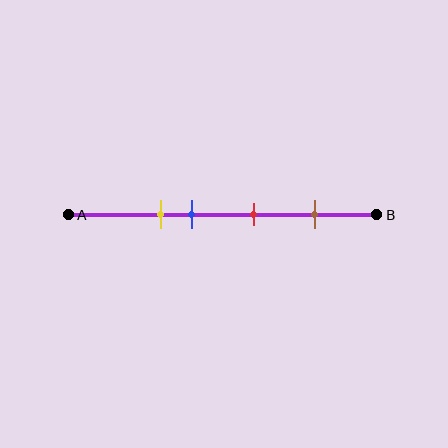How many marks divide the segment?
There are 4 marks dividing the segment.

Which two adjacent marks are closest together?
The yellow and blue marks are the closest adjacent pair.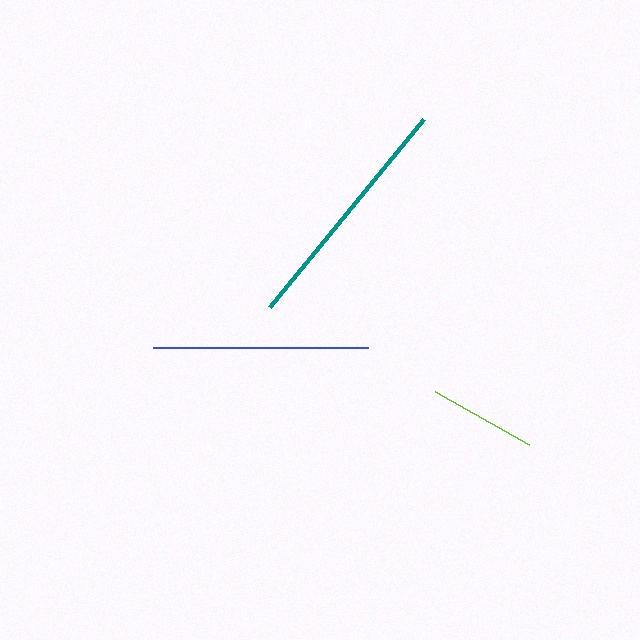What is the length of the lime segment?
The lime segment is approximately 108 pixels long.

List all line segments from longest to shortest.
From longest to shortest: teal, blue, lime.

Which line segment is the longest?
The teal line is the longest at approximately 244 pixels.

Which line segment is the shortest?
The lime line is the shortest at approximately 108 pixels.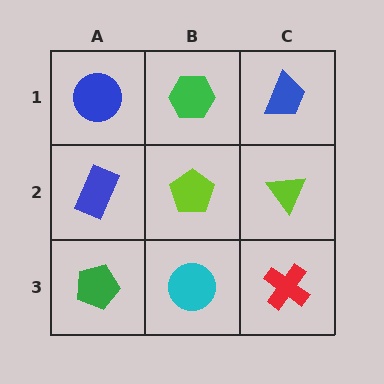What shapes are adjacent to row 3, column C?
A lime triangle (row 2, column C), a cyan circle (row 3, column B).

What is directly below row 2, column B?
A cyan circle.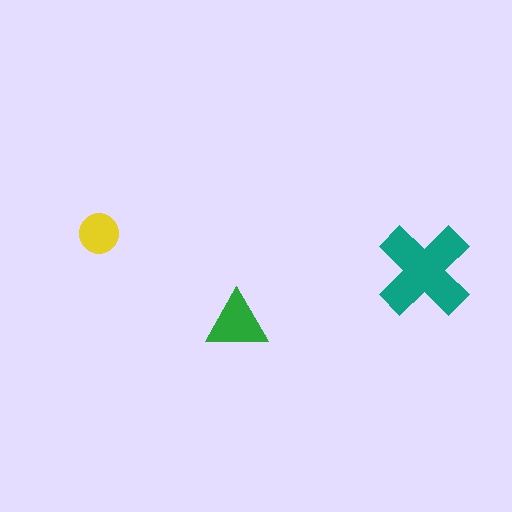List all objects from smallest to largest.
The yellow circle, the green triangle, the teal cross.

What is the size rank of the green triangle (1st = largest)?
2nd.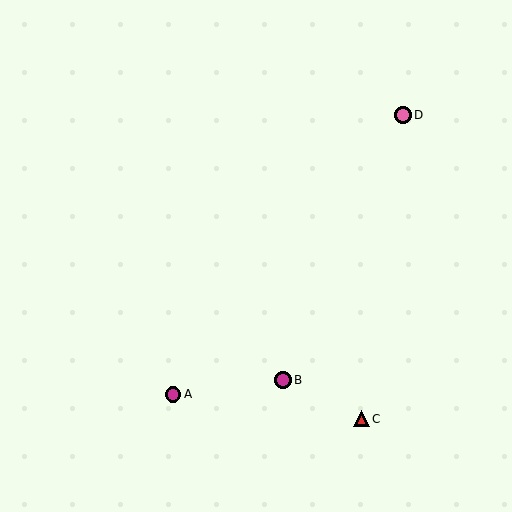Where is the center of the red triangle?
The center of the red triangle is at (362, 419).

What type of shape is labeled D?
Shape D is a pink circle.